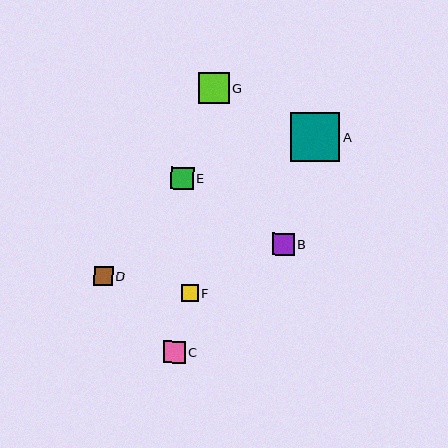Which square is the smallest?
Square F is the smallest with a size of approximately 17 pixels.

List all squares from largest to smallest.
From largest to smallest: A, G, E, B, C, D, F.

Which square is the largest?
Square A is the largest with a size of approximately 49 pixels.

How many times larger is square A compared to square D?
Square A is approximately 2.6 times the size of square D.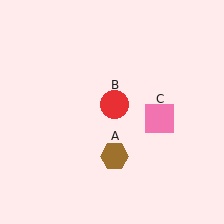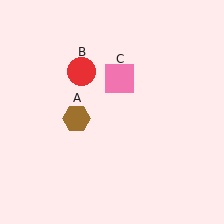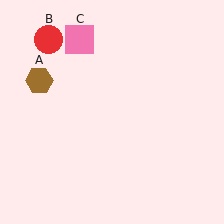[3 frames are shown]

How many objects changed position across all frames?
3 objects changed position: brown hexagon (object A), red circle (object B), pink square (object C).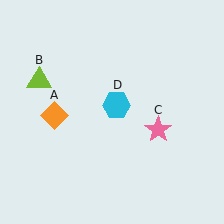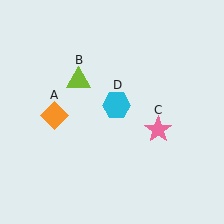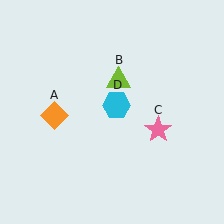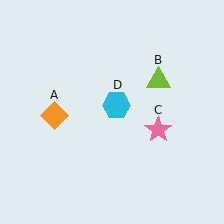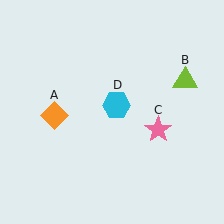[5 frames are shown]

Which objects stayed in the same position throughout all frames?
Orange diamond (object A) and pink star (object C) and cyan hexagon (object D) remained stationary.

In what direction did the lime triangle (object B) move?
The lime triangle (object B) moved right.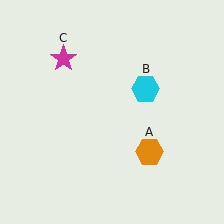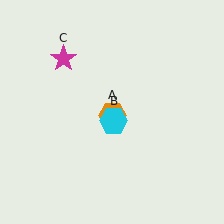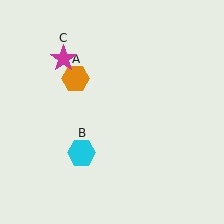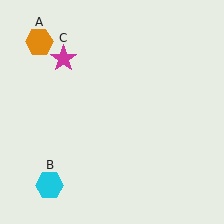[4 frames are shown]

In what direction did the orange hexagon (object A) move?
The orange hexagon (object A) moved up and to the left.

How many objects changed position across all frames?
2 objects changed position: orange hexagon (object A), cyan hexagon (object B).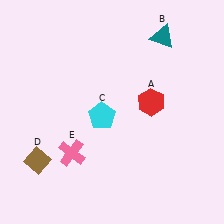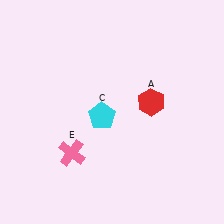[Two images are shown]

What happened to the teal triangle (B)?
The teal triangle (B) was removed in Image 2. It was in the top-right area of Image 1.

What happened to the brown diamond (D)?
The brown diamond (D) was removed in Image 2. It was in the bottom-left area of Image 1.